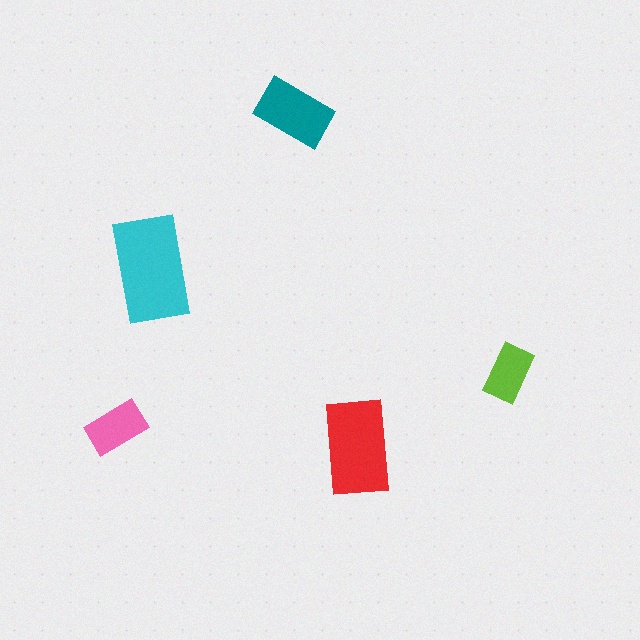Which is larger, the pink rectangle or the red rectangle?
The red one.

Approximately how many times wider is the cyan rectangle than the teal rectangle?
About 1.5 times wider.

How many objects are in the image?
There are 5 objects in the image.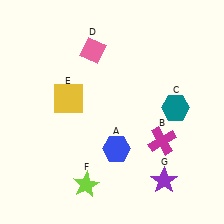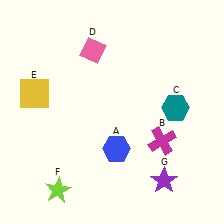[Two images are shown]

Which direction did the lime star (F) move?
The lime star (F) moved left.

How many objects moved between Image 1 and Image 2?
2 objects moved between the two images.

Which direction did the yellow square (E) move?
The yellow square (E) moved left.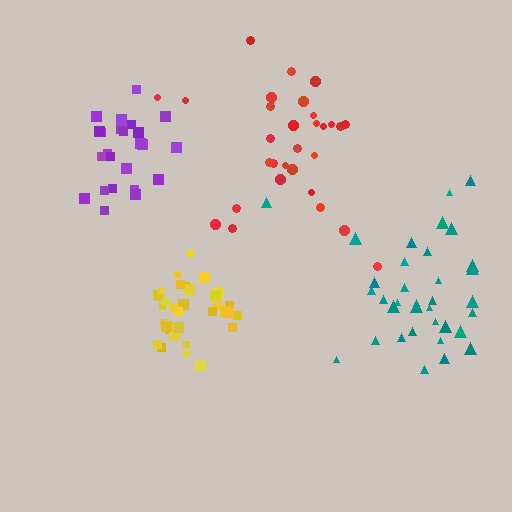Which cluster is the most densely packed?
Yellow.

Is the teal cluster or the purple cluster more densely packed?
Purple.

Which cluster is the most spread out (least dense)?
Red.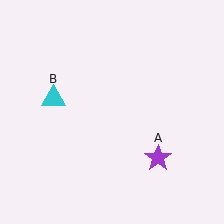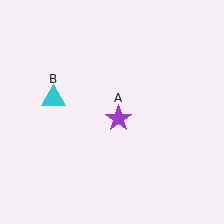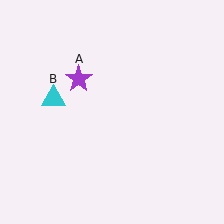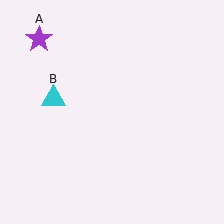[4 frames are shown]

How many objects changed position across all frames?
1 object changed position: purple star (object A).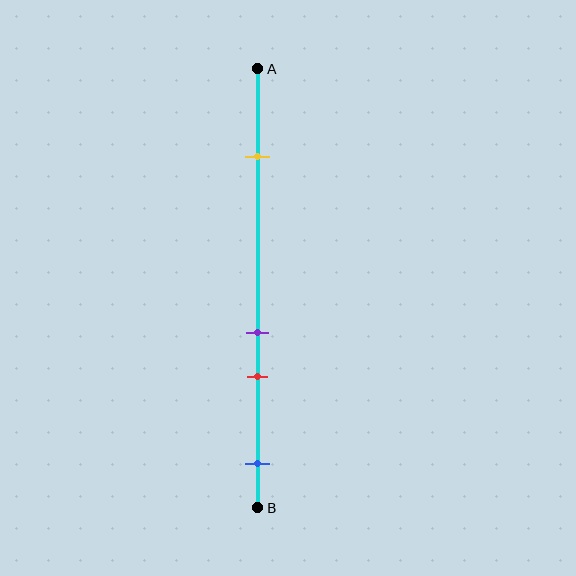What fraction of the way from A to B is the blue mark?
The blue mark is approximately 90% (0.9) of the way from A to B.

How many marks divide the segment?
There are 4 marks dividing the segment.